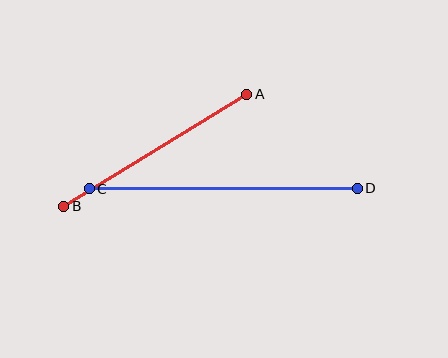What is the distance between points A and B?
The distance is approximately 215 pixels.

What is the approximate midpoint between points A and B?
The midpoint is at approximately (155, 150) pixels.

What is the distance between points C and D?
The distance is approximately 268 pixels.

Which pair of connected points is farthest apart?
Points C and D are farthest apart.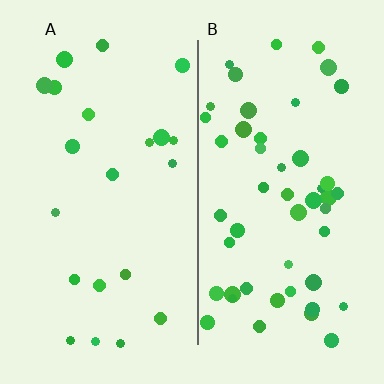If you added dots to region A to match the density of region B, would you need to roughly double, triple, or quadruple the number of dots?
Approximately double.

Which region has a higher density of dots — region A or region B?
B (the right).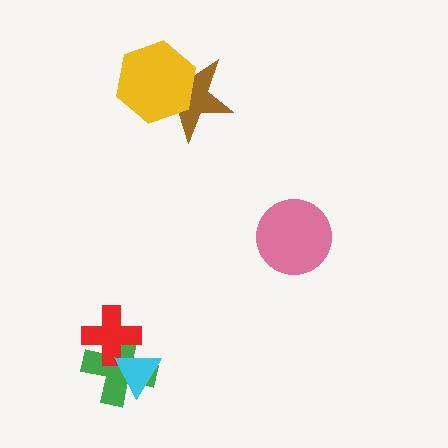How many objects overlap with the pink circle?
0 objects overlap with the pink circle.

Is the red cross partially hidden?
Yes, it is partially covered by another shape.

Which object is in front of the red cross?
The cyan triangle is in front of the red cross.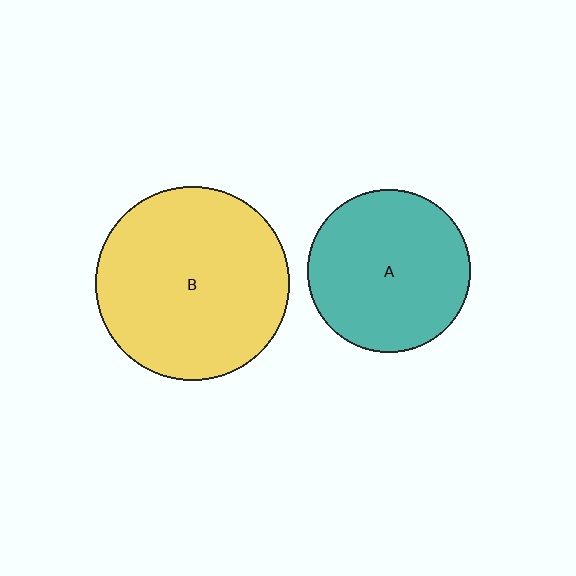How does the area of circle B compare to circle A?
Approximately 1.4 times.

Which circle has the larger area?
Circle B (yellow).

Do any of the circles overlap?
No, none of the circles overlap.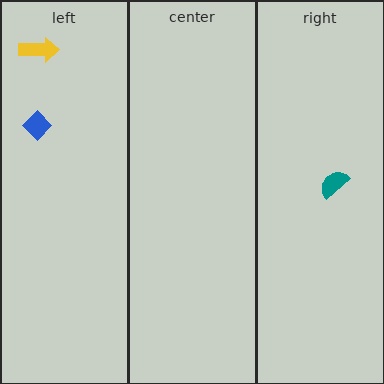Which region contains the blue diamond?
The left region.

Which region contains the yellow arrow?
The left region.